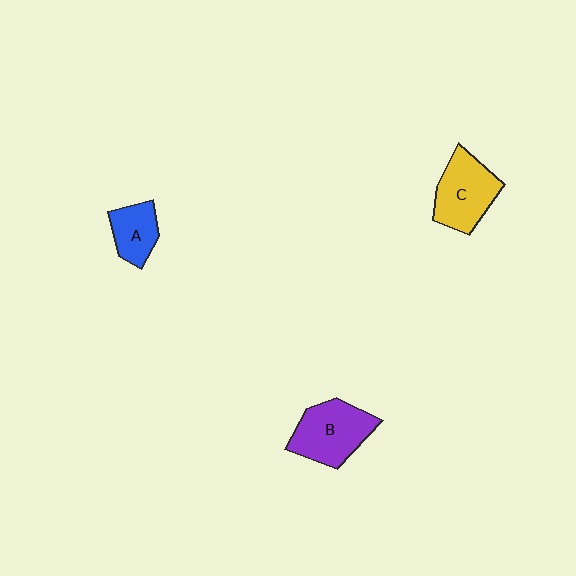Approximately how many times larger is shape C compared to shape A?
Approximately 1.6 times.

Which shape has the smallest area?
Shape A (blue).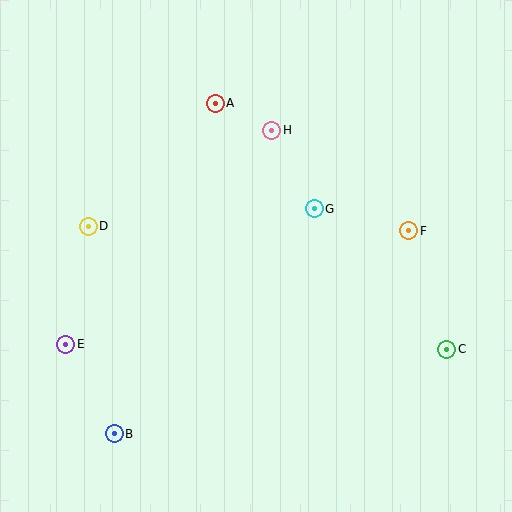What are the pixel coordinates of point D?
Point D is at (88, 226).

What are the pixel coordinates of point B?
Point B is at (114, 434).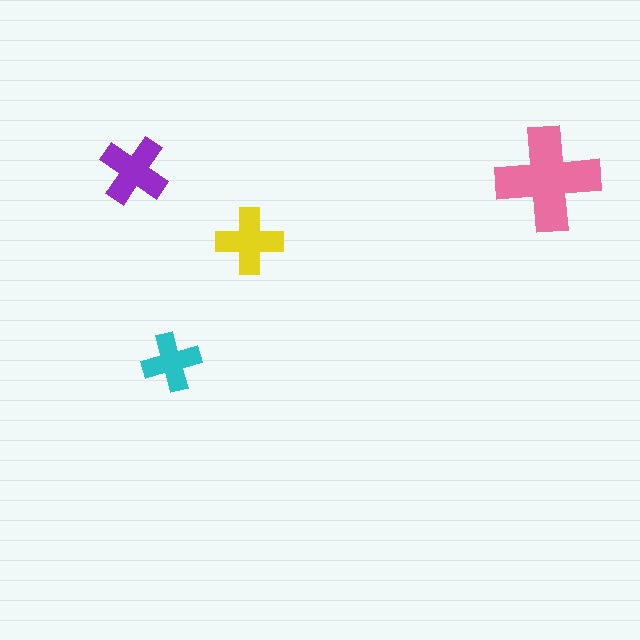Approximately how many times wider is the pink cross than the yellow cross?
About 1.5 times wider.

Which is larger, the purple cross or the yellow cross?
The purple one.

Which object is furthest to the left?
The purple cross is leftmost.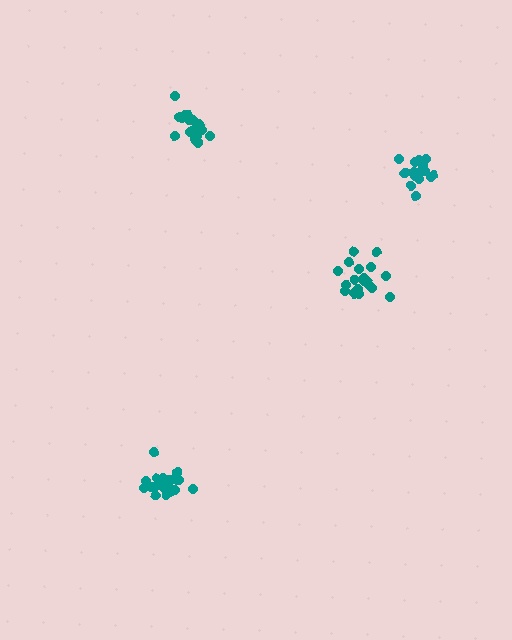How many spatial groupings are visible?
There are 4 spatial groupings.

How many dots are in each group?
Group 1: 16 dots, Group 2: 21 dots, Group 3: 20 dots, Group 4: 19 dots (76 total).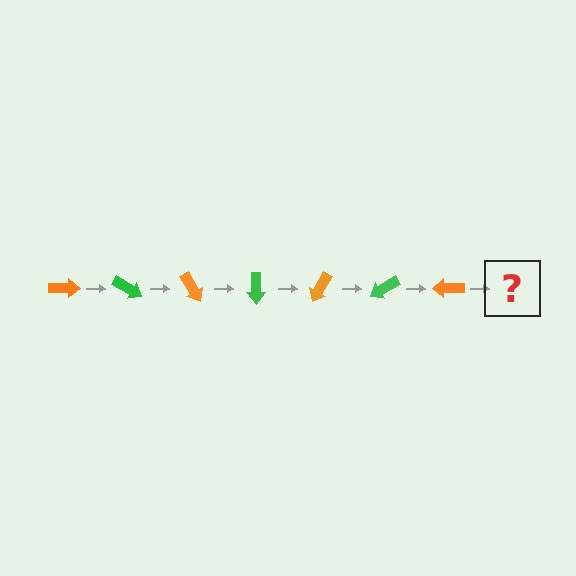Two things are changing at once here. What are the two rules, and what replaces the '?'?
The two rules are that it rotates 30 degrees each step and the color cycles through orange and green. The '?' should be a green arrow, rotated 210 degrees from the start.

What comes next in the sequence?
The next element should be a green arrow, rotated 210 degrees from the start.